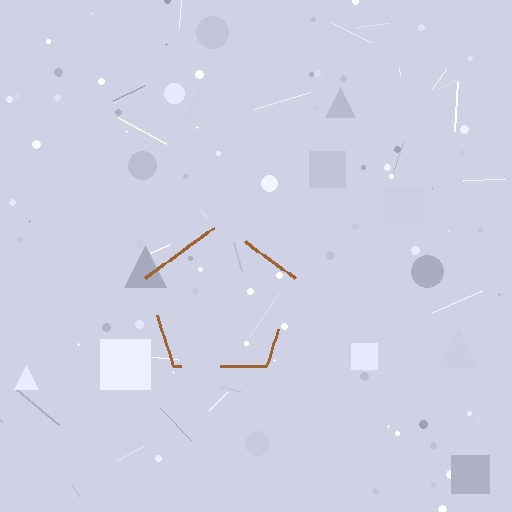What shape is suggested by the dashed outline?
The dashed outline suggests a pentagon.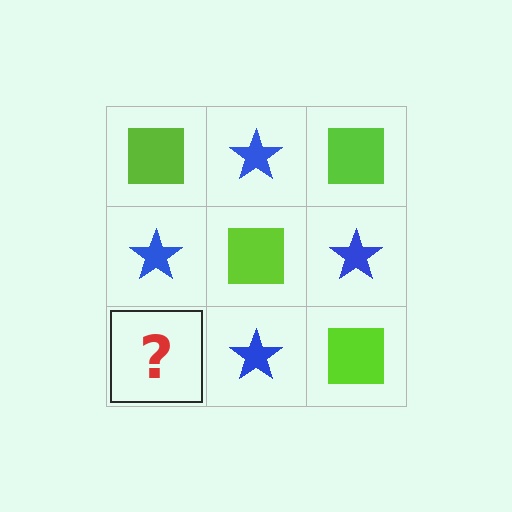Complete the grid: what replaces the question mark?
The question mark should be replaced with a lime square.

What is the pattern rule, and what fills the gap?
The rule is that it alternates lime square and blue star in a checkerboard pattern. The gap should be filled with a lime square.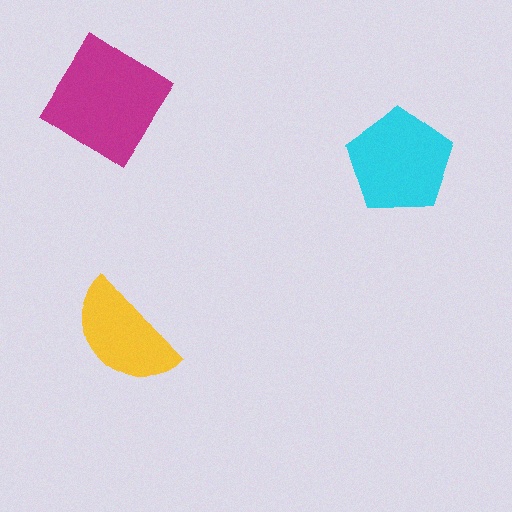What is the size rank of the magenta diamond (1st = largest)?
1st.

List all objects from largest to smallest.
The magenta diamond, the cyan pentagon, the yellow semicircle.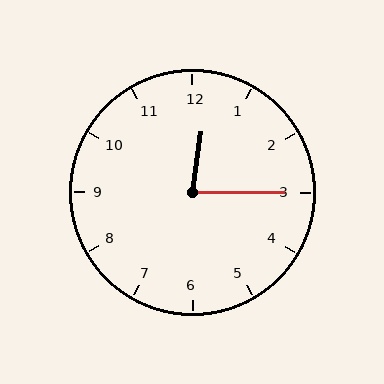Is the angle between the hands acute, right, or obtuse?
It is acute.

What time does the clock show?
12:15.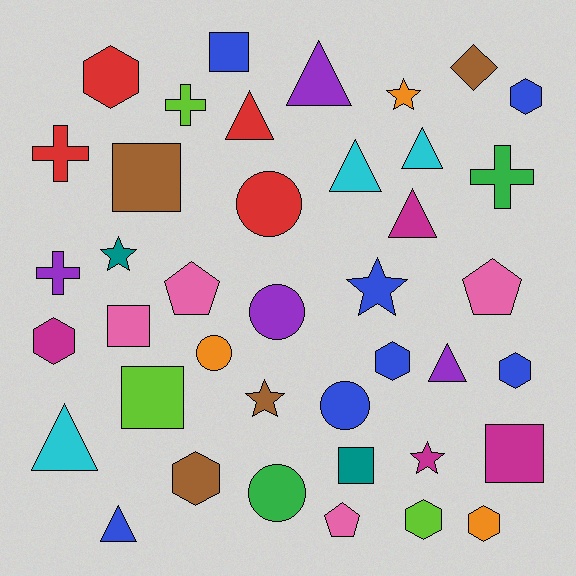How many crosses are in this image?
There are 4 crosses.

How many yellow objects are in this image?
There are no yellow objects.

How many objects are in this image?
There are 40 objects.